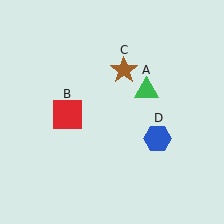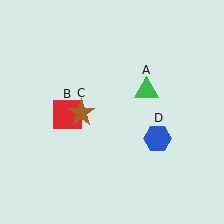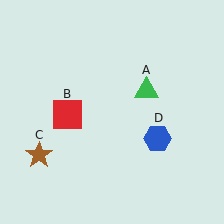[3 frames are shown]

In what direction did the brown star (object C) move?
The brown star (object C) moved down and to the left.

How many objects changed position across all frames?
1 object changed position: brown star (object C).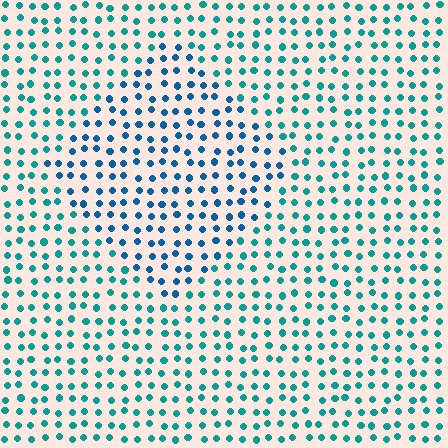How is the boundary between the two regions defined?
The boundary is defined purely by a slight shift in hue (about 29 degrees). Spacing, size, and orientation are identical on both sides.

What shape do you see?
I see a diamond.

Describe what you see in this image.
The image is filled with small teal elements in a uniform arrangement. A diamond-shaped region is visible where the elements are tinted to a slightly different hue, forming a subtle color boundary.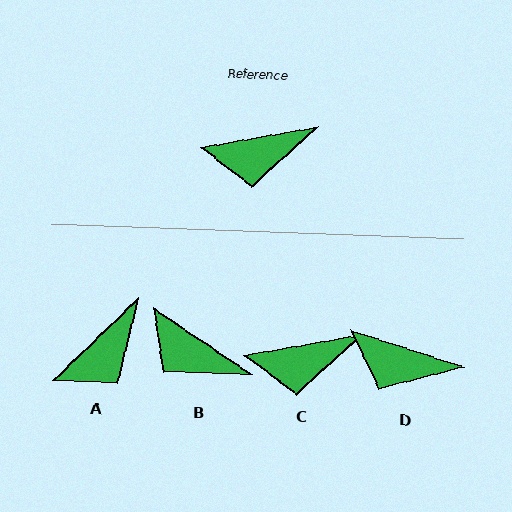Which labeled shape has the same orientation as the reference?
C.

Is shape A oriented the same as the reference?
No, it is off by about 34 degrees.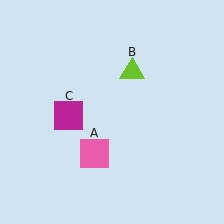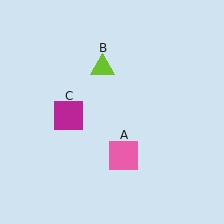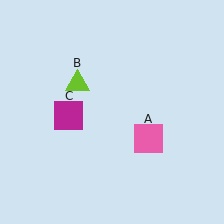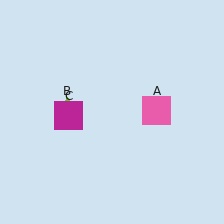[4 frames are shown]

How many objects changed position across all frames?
2 objects changed position: pink square (object A), lime triangle (object B).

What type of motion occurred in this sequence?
The pink square (object A), lime triangle (object B) rotated counterclockwise around the center of the scene.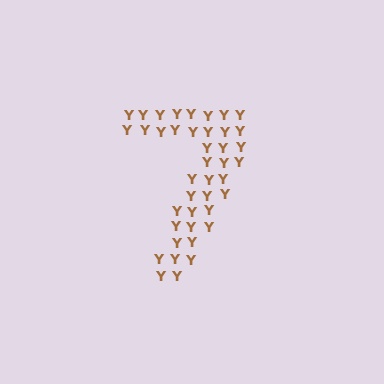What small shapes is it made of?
It is made of small letter Y's.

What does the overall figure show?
The overall figure shows the digit 7.